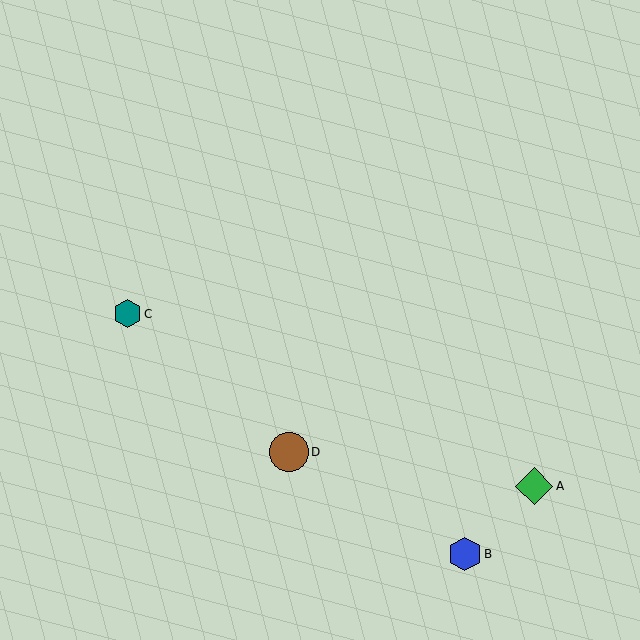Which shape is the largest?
The brown circle (labeled D) is the largest.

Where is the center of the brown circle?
The center of the brown circle is at (289, 452).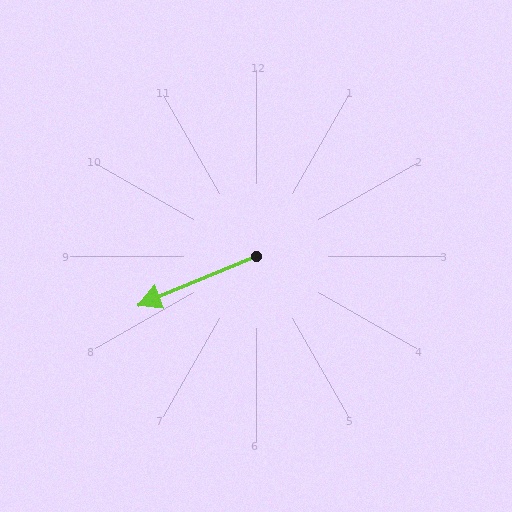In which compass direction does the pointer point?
Southwest.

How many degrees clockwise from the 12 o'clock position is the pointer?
Approximately 247 degrees.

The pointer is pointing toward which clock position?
Roughly 8 o'clock.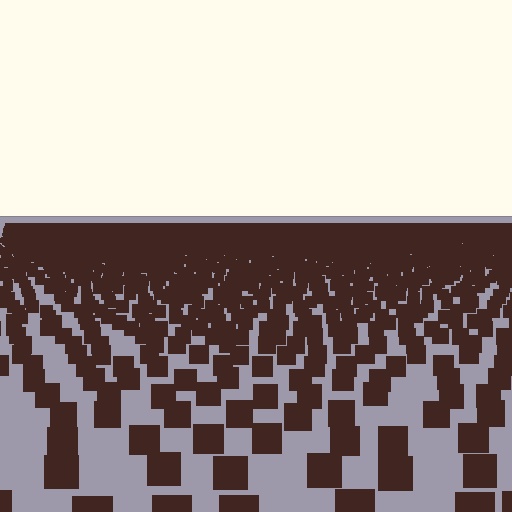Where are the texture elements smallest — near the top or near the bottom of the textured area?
Near the top.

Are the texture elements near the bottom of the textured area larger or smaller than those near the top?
Larger. Near the bottom, elements are closer to the viewer and appear at a bigger on-screen size.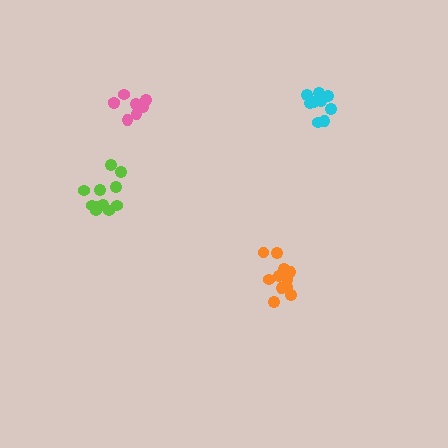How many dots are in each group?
Group 1: 11 dots, Group 2: 11 dots, Group 3: 8 dots, Group 4: 9 dots (39 total).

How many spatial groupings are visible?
There are 4 spatial groupings.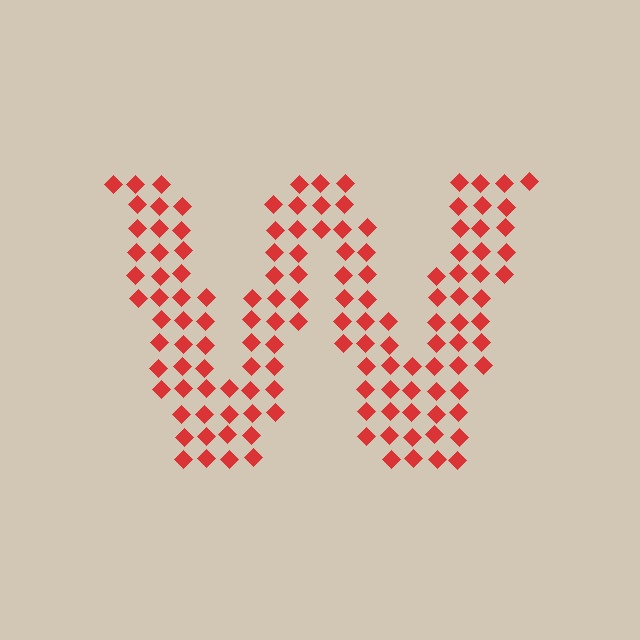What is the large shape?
The large shape is the letter W.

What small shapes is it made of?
It is made of small diamonds.